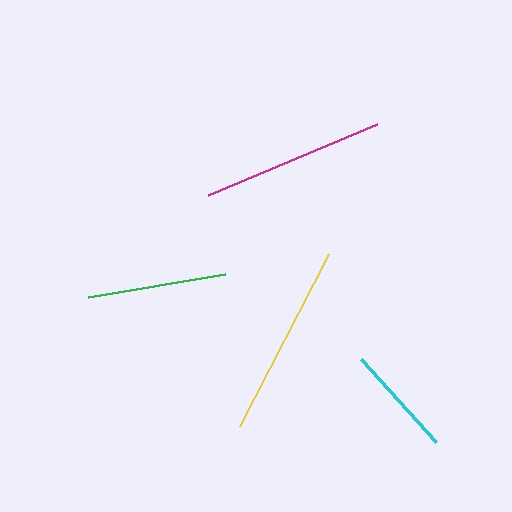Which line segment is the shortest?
The cyan line is the shortest at approximately 112 pixels.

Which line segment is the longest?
The yellow line is the longest at approximately 194 pixels.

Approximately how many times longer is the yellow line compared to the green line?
The yellow line is approximately 1.4 times the length of the green line.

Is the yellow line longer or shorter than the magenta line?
The yellow line is longer than the magenta line.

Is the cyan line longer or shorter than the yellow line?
The yellow line is longer than the cyan line.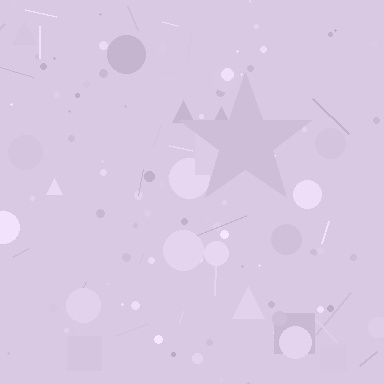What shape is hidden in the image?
A star is hidden in the image.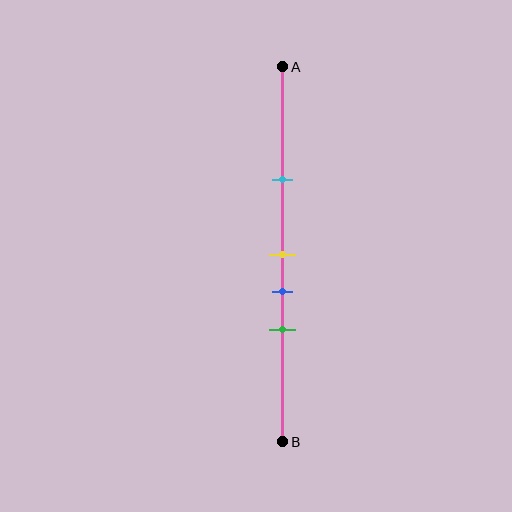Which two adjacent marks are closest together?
The yellow and blue marks are the closest adjacent pair.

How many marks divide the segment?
There are 4 marks dividing the segment.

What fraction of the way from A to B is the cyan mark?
The cyan mark is approximately 30% (0.3) of the way from A to B.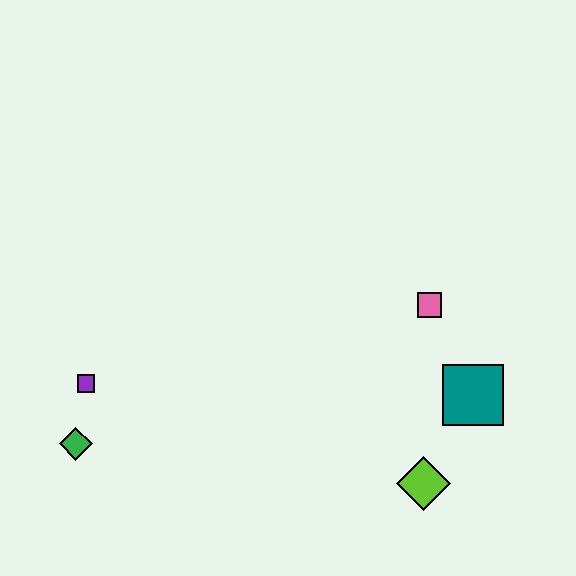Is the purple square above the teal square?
Yes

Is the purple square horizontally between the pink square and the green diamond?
Yes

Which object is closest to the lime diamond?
The teal square is closest to the lime diamond.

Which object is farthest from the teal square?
The green diamond is farthest from the teal square.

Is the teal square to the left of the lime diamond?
No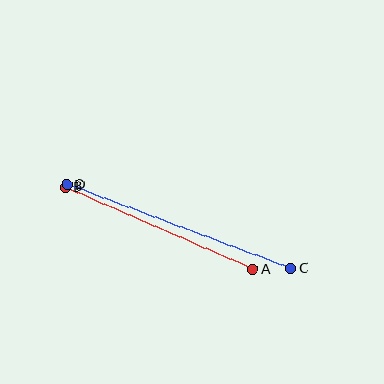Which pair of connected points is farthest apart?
Points C and D are farthest apart.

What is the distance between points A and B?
The distance is approximately 205 pixels.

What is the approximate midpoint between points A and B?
The midpoint is at approximately (159, 228) pixels.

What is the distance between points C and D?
The distance is approximately 239 pixels.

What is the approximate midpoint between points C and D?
The midpoint is at approximately (179, 226) pixels.